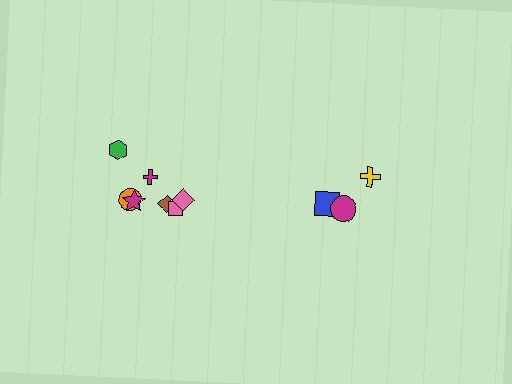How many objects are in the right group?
There are 3 objects.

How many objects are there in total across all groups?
There are 10 objects.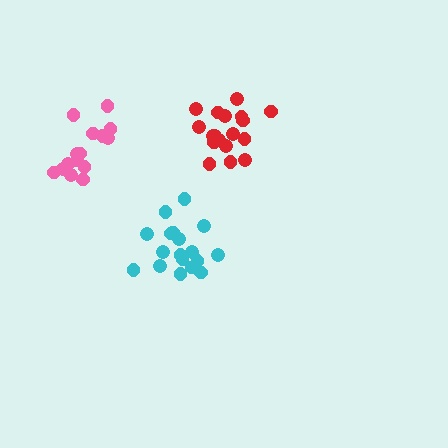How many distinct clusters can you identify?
There are 3 distinct clusters.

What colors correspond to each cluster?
The clusters are colored: red, pink, cyan.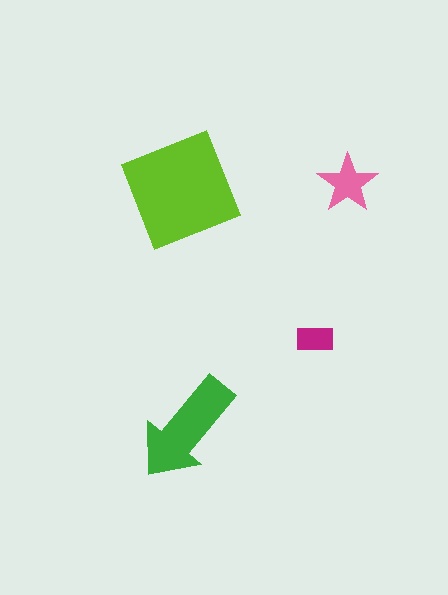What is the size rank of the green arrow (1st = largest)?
2nd.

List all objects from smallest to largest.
The magenta rectangle, the pink star, the green arrow, the lime square.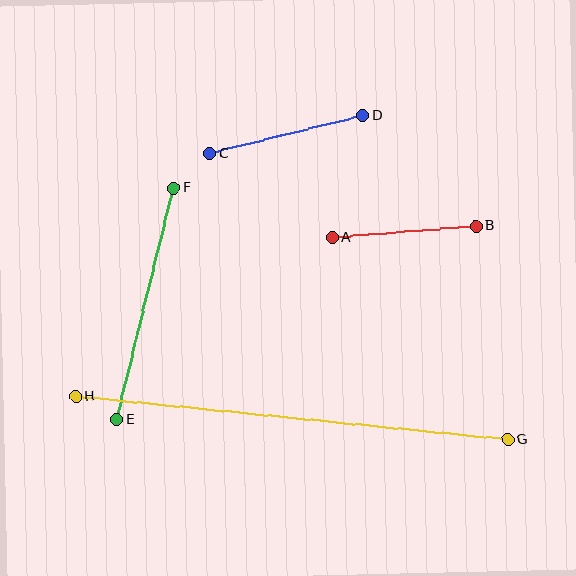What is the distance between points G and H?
The distance is approximately 434 pixels.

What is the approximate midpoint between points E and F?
The midpoint is at approximately (145, 303) pixels.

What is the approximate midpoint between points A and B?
The midpoint is at approximately (404, 231) pixels.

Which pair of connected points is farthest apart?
Points G and H are farthest apart.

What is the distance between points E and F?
The distance is approximately 238 pixels.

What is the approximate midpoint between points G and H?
The midpoint is at approximately (292, 418) pixels.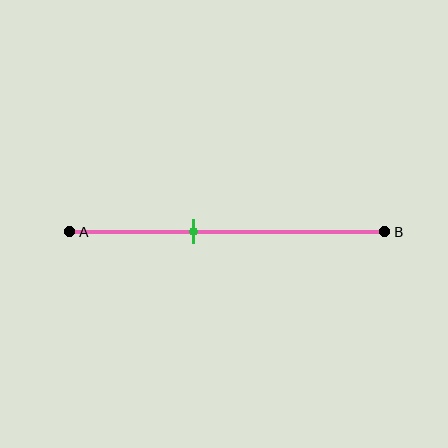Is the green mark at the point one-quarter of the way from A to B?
No, the mark is at about 40% from A, not at the 25% one-quarter point.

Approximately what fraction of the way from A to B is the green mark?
The green mark is approximately 40% of the way from A to B.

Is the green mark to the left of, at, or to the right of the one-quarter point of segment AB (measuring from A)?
The green mark is to the right of the one-quarter point of segment AB.